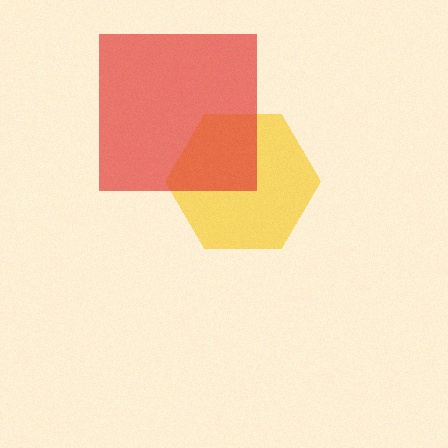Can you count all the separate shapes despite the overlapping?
Yes, there are 2 separate shapes.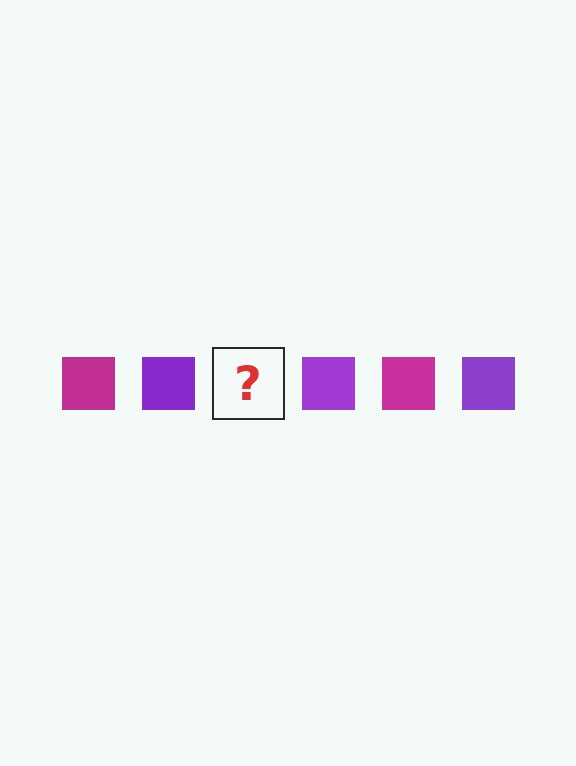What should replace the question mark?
The question mark should be replaced with a magenta square.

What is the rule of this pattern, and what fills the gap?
The rule is that the pattern cycles through magenta, purple squares. The gap should be filled with a magenta square.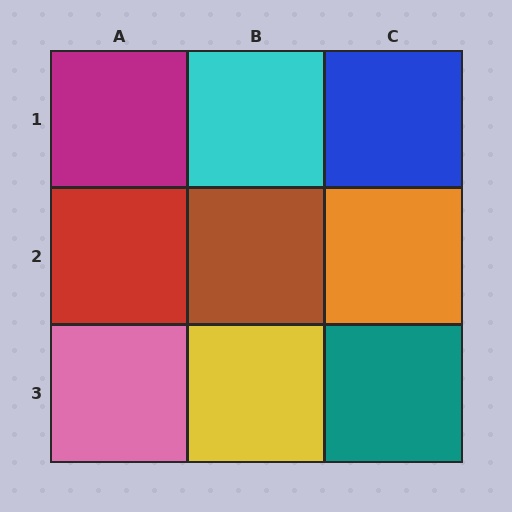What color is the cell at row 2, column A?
Red.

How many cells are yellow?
1 cell is yellow.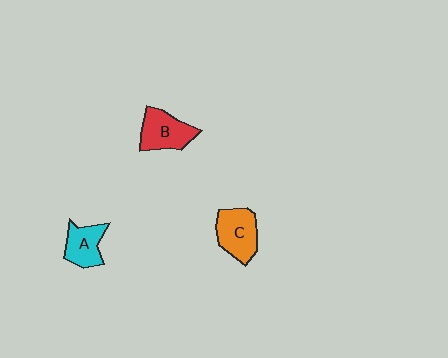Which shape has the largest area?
Shape C (orange).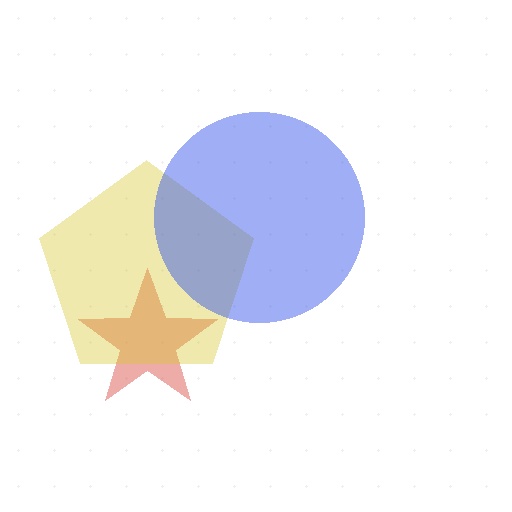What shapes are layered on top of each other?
The layered shapes are: a red star, a yellow pentagon, a blue circle.